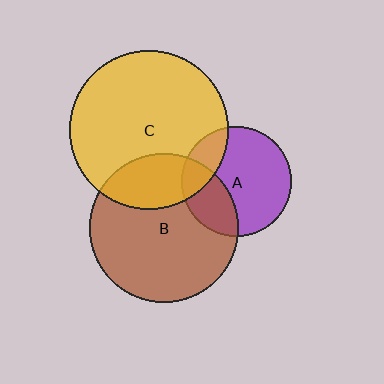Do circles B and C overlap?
Yes.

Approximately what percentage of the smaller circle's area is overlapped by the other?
Approximately 25%.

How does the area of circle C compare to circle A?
Approximately 2.1 times.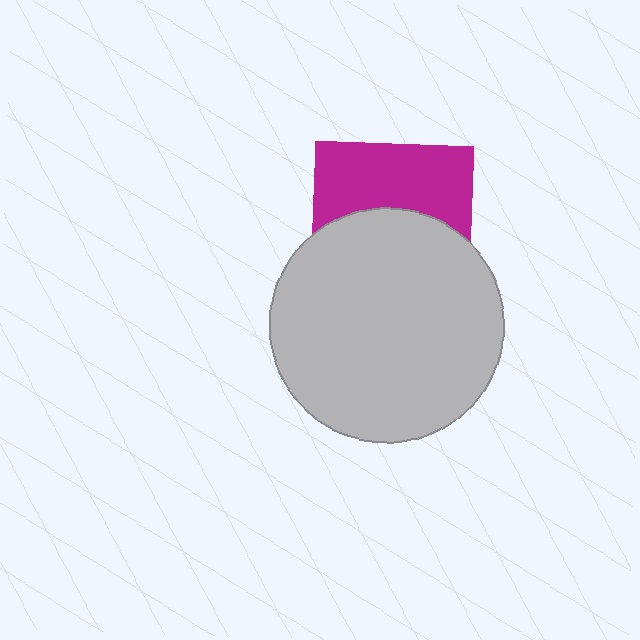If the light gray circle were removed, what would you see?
You would see the complete magenta square.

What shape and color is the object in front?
The object in front is a light gray circle.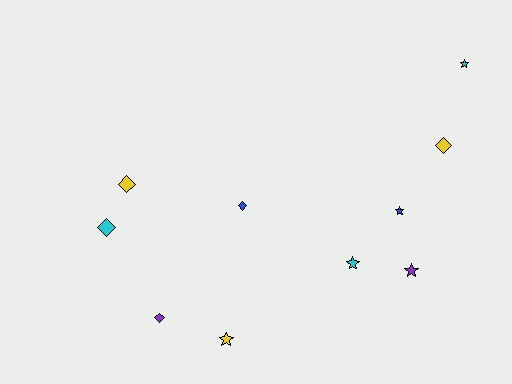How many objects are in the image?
There are 10 objects.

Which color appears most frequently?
Yellow, with 3 objects.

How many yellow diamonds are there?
There are 2 yellow diamonds.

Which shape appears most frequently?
Diamond, with 5 objects.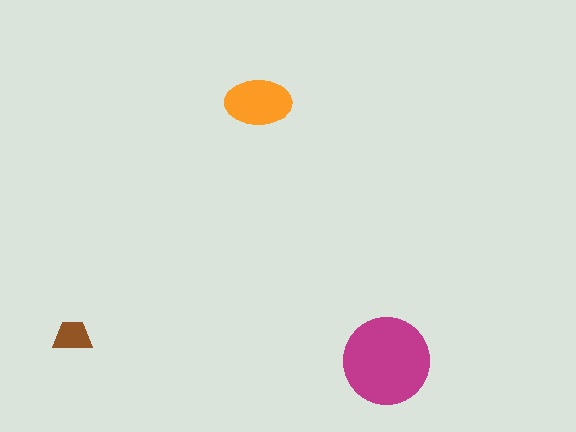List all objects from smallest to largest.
The brown trapezoid, the orange ellipse, the magenta circle.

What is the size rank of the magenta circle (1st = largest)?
1st.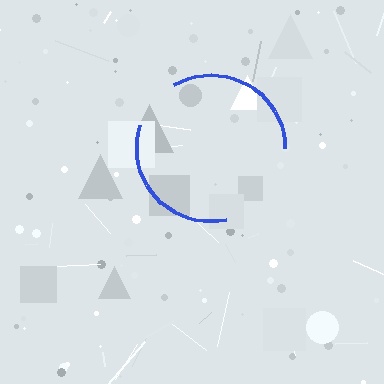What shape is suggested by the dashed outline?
The dashed outline suggests a circle.